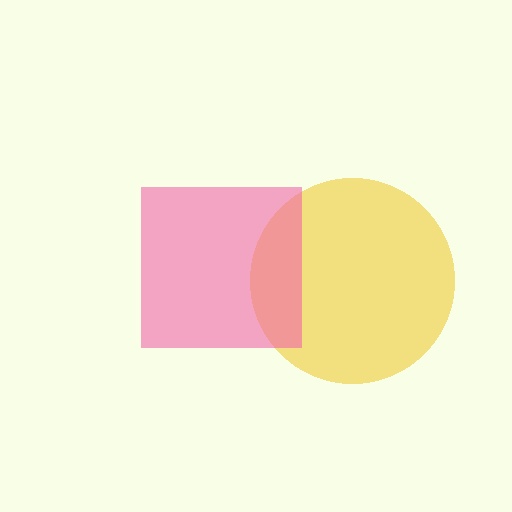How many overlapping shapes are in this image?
There are 2 overlapping shapes in the image.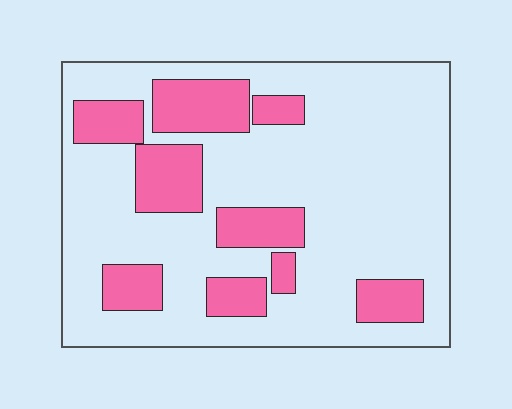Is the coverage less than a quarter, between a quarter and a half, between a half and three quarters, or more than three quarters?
Less than a quarter.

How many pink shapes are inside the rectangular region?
9.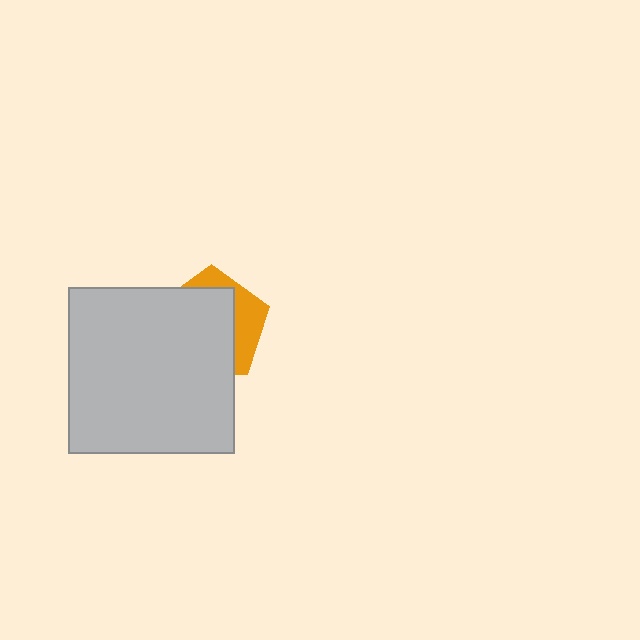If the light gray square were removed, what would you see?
You would see the complete orange pentagon.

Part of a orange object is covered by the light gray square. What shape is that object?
It is a pentagon.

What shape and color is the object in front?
The object in front is a light gray square.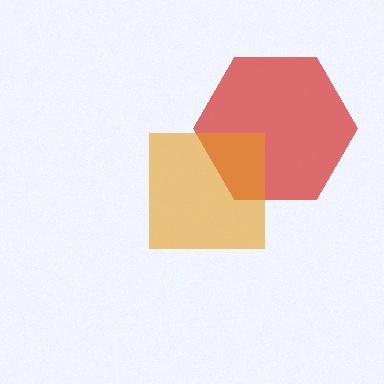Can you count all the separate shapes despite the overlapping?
Yes, there are 2 separate shapes.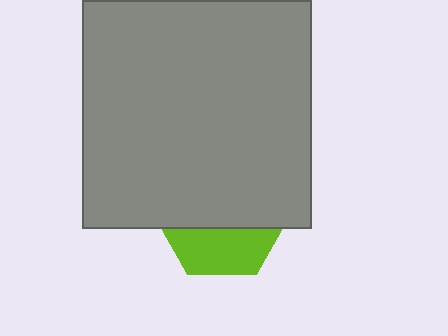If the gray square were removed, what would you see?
You would see the complete lime hexagon.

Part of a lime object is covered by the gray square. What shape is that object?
It is a hexagon.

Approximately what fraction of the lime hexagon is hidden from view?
Roughly 65% of the lime hexagon is hidden behind the gray square.